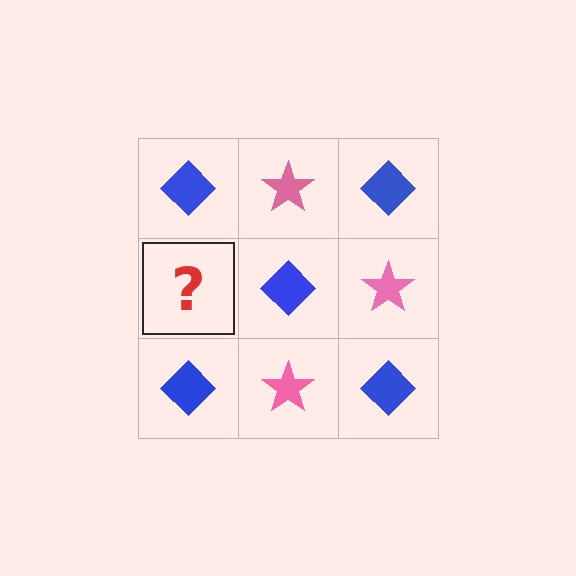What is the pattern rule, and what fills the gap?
The rule is that it alternates blue diamond and pink star in a checkerboard pattern. The gap should be filled with a pink star.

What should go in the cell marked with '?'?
The missing cell should contain a pink star.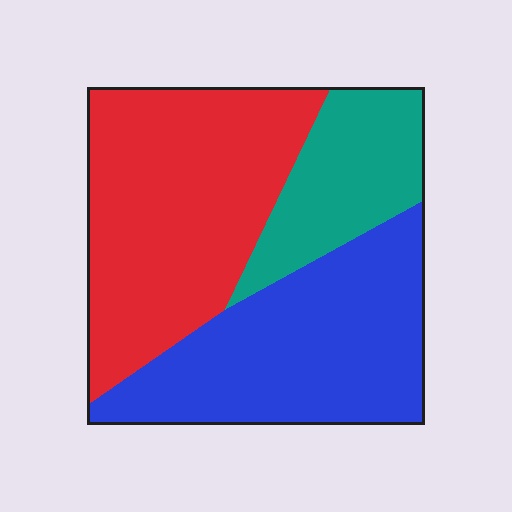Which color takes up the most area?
Red, at roughly 45%.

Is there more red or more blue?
Red.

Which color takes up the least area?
Teal, at roughly 20%.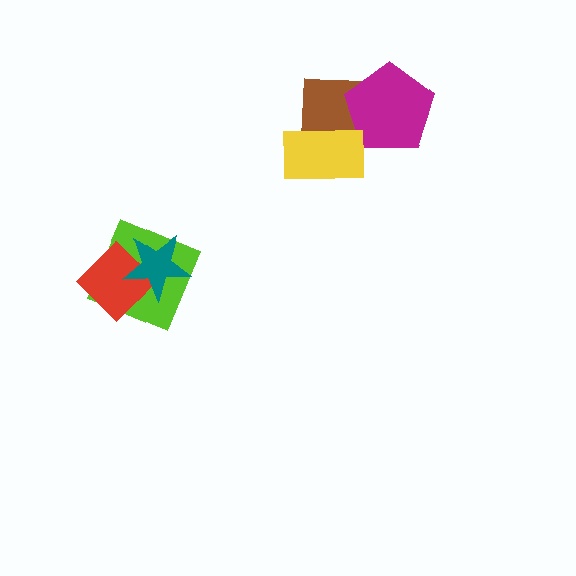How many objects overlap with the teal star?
2 objects overlap with the teal star.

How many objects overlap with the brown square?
2 objects overlap with the brown square.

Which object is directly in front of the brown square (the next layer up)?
The magenta pentagon is directly in front of the brown square.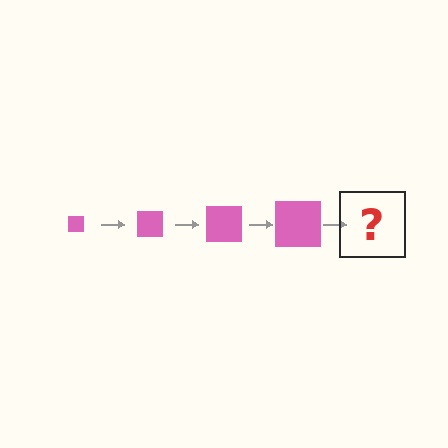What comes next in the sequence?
The next element should be a pink square, larger than the previous one.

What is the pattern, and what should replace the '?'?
The pattern is that the square gets progressively larger each step. The '?' should be a pink square, larger than the previous one.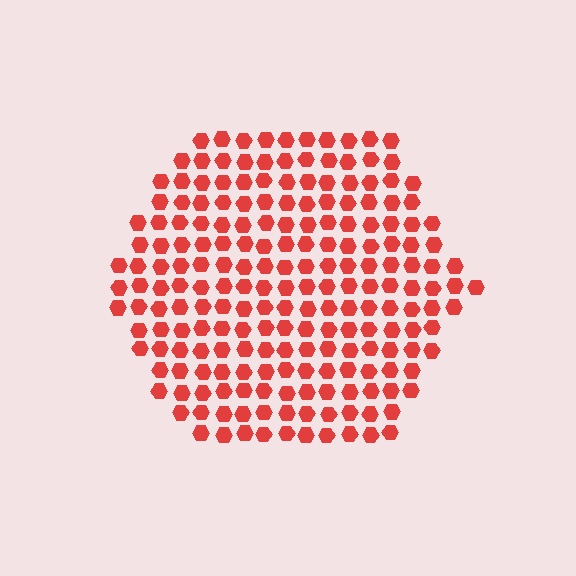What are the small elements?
The small elements are hexagons.